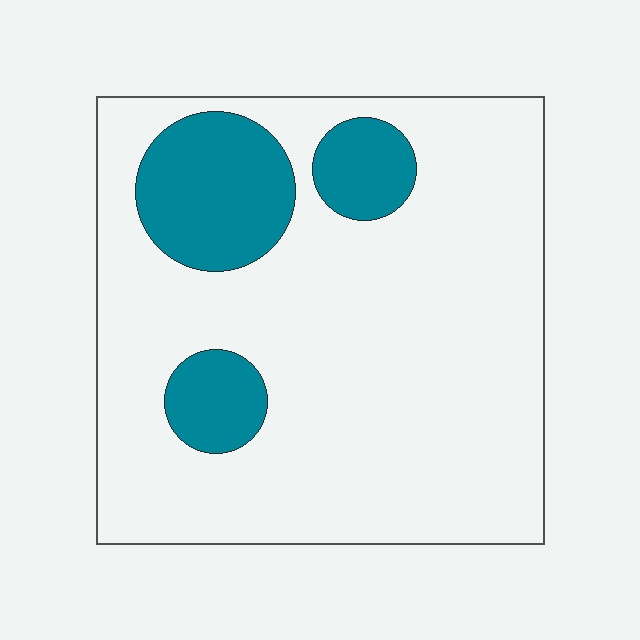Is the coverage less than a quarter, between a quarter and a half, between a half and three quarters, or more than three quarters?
Less than a quarter.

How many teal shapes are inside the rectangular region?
3.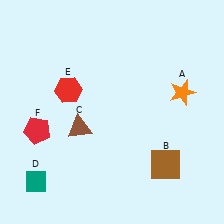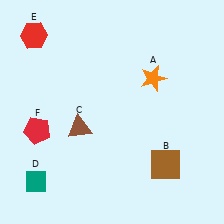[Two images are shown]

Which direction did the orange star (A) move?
The orange star (A) moved left.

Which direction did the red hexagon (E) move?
The red hexagon (E) moved up.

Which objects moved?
The objects that moved are: the orange star (A), the red hexagon (E).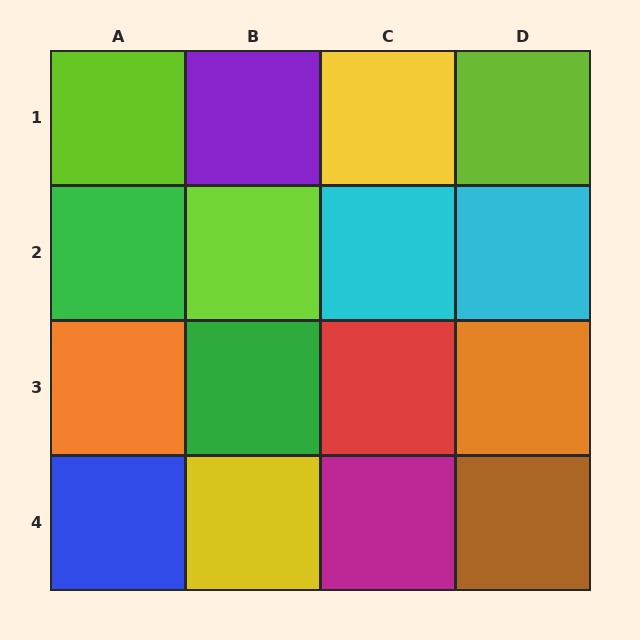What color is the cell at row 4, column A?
Blue.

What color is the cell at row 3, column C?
Red.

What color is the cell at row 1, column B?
Purple.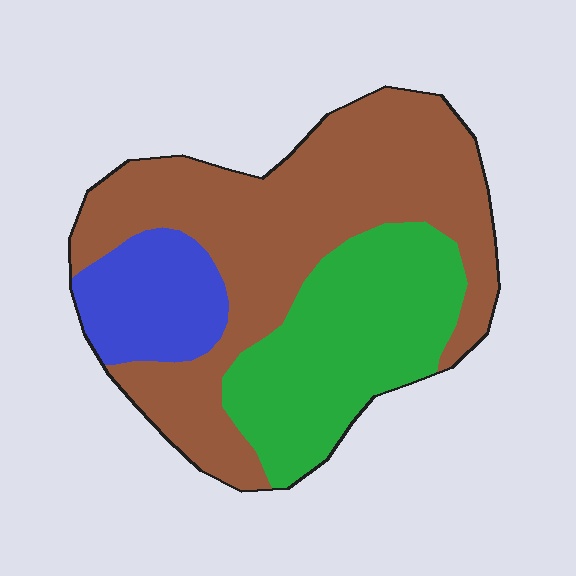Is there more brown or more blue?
Brown.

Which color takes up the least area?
Blue, at roughly 15%.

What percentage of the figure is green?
Green covers around 30% of the figure.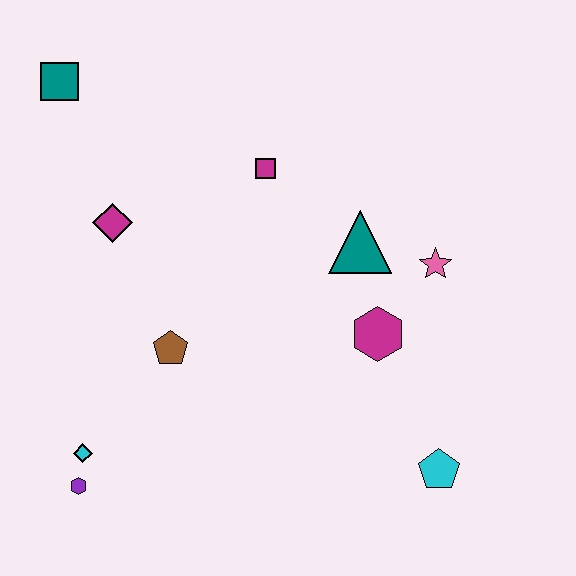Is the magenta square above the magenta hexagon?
Yes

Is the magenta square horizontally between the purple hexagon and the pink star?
Yes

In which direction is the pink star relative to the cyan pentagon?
The pink star is above the cyan pentagon.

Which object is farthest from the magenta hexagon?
The teal square is farthest from the magenta hexagon.